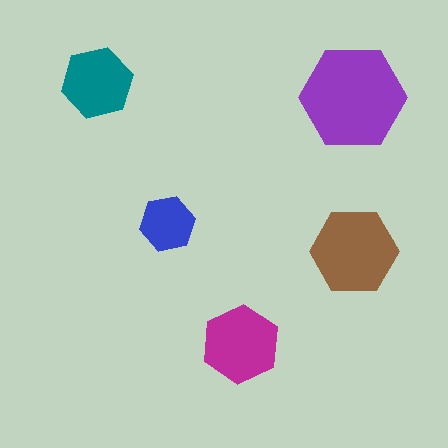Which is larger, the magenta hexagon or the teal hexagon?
The magenta one.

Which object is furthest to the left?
The teal hexagon is leftmost.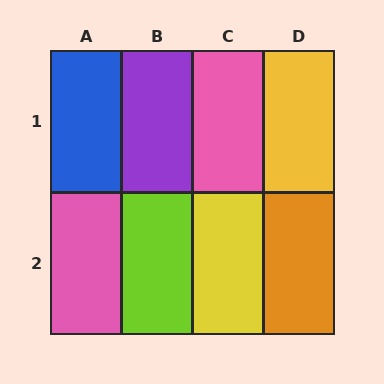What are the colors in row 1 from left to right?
Blue, purple, pink, yellow.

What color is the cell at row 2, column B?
Lime.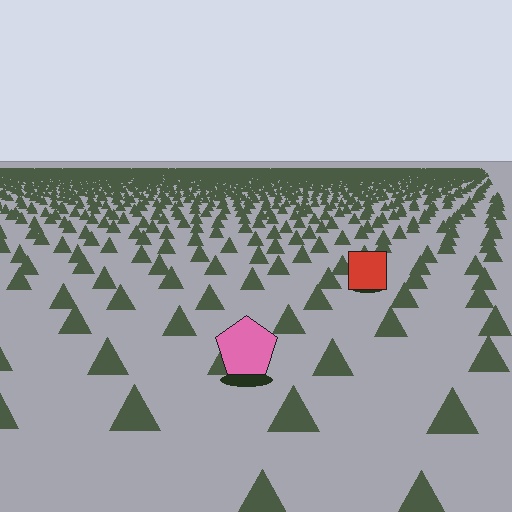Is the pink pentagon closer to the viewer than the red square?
Yes. The pink pentagon is closer — you can tell from the texture gradient: the ground texture is coarser near it.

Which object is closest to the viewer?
The pink pentagon is closest. The texture marks near it are larger and more spread out.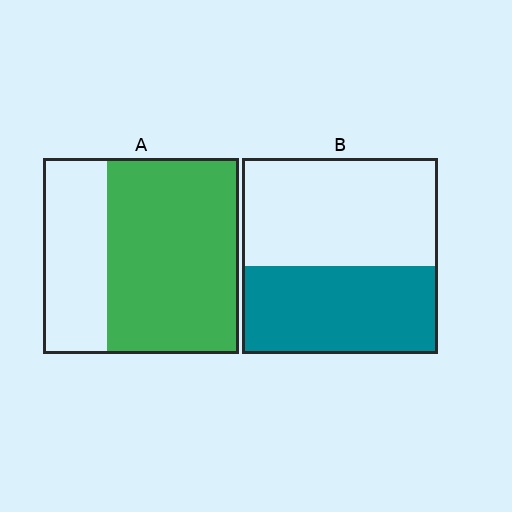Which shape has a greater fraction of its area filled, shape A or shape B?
Shape A.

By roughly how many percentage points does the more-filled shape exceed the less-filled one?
By roughly 20 percentage points (A over B).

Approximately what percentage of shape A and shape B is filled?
A is approximately 65% and B is approximately 45%.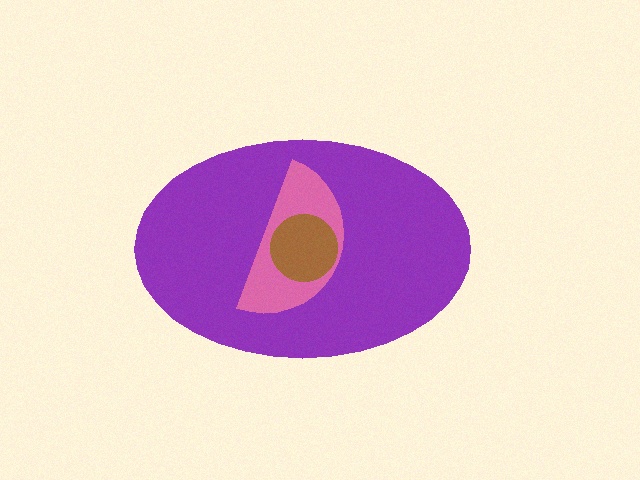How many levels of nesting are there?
3.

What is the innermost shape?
The brown circle.